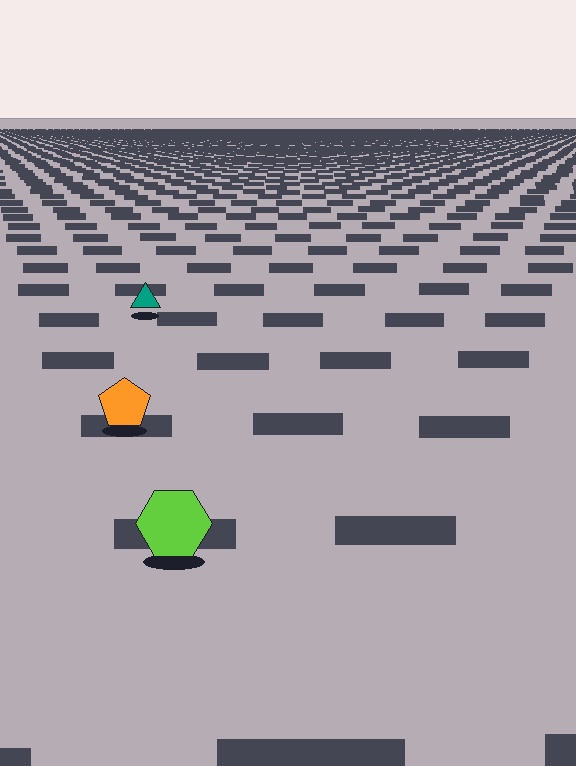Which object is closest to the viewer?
The lime hexagon is closest. The texture marks near it are larger and more spread out.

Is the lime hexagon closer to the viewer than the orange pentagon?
Yes. The lime hexagon is closer — you can tell from the texture gradient: the ground texture is coarser near it.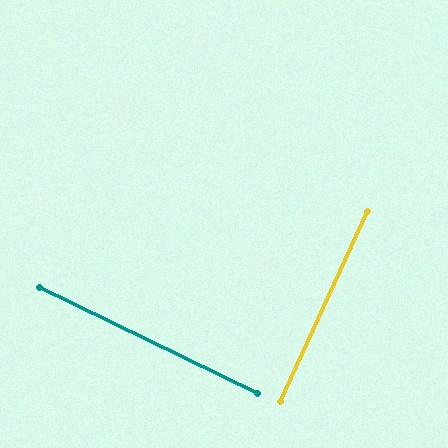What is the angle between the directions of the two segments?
Approximately 89 degrees.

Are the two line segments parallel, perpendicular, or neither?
Perpendicular — they meet at approximately 89°.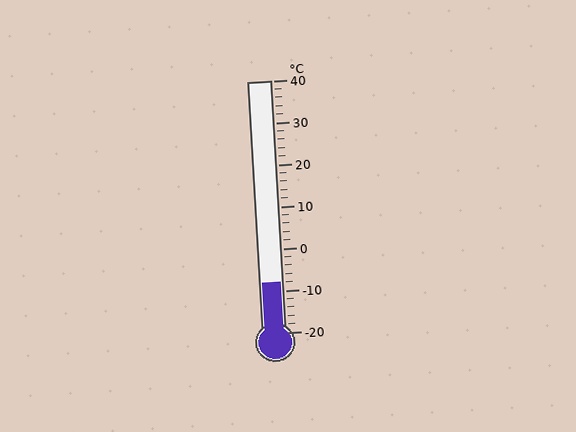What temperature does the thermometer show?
The thermometer shows approximately -8°C.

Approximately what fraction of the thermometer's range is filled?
The thermometer is filled to approximately 20% of its range.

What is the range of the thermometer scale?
The thermometer scale ranges from -20°C to 40°C.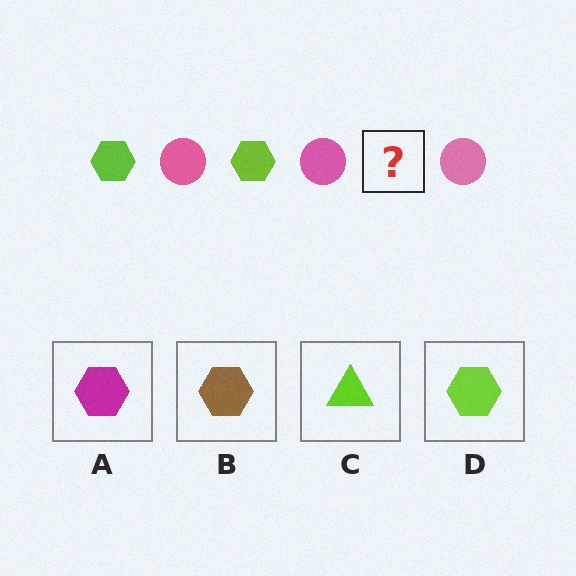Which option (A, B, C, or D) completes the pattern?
D.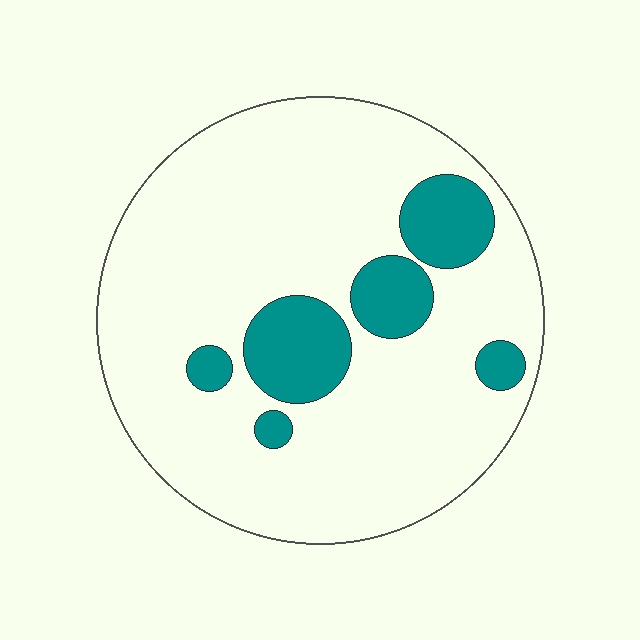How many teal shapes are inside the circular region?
6.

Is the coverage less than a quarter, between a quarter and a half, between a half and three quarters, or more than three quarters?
Less than a quarter.